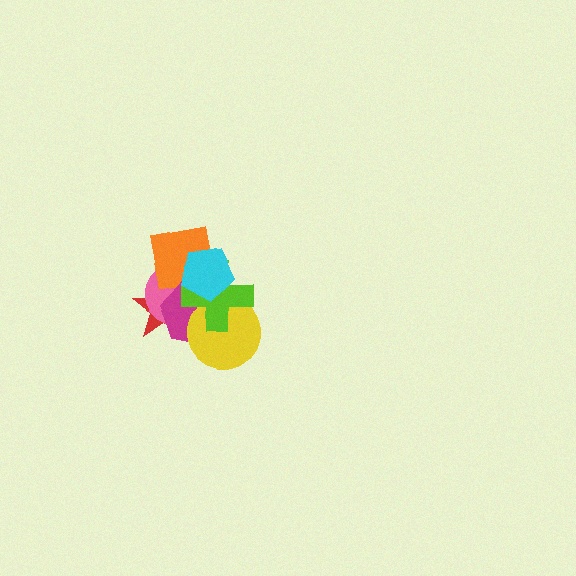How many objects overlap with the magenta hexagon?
6 objects overlap with the magenta hexagon.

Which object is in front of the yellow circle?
The lime cross is in front of the yellow circle.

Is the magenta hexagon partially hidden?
Yes, it is partially covered by another shape.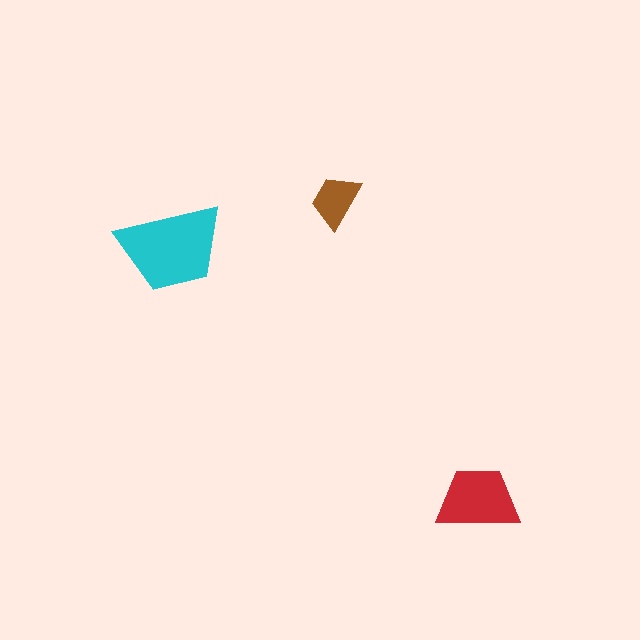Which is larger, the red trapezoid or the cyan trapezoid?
The cyan one.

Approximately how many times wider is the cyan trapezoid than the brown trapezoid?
About 2 times wider.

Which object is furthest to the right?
The red trapezoid is rightmost.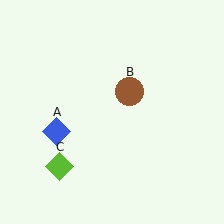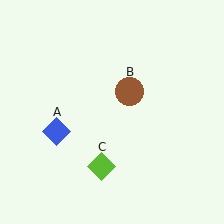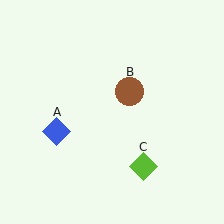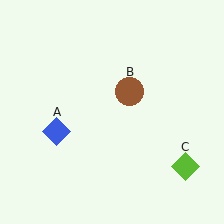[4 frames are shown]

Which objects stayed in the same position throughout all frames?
Blue diamond (object A) and brown circle (object B) remained stationary.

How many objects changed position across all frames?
1 object changed position: lime diamond (object C).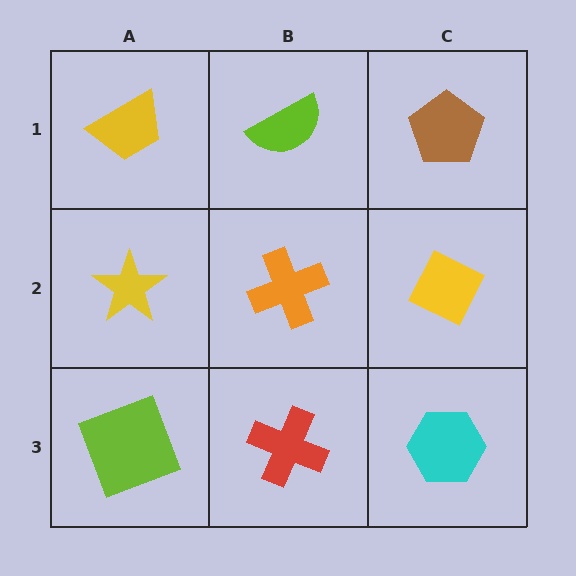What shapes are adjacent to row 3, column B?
An orange cross (row 2, column B), a lime square (row 3, column A), a cyan hexagon (row 3, column C).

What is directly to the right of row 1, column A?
A lime semicircle.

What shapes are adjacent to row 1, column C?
A yellow diamond (row 2, column C), a lime semicircle (row 1, column B).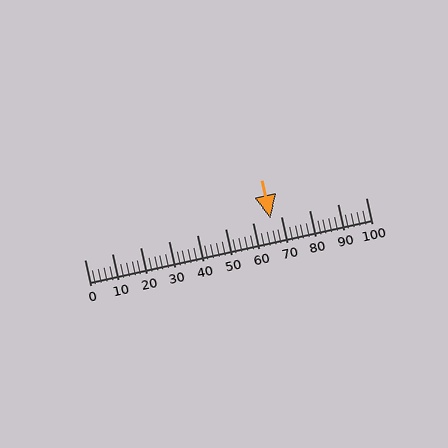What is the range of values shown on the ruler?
The ruler shows values from 0 to 100.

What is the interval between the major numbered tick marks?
The major tick marks are spaced 10 units apart.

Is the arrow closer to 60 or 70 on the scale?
The arrow is closer to 70.